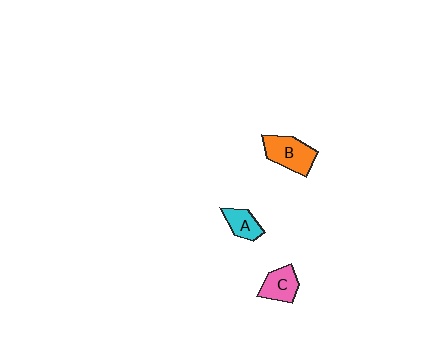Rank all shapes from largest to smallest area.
From largest to smallest: B (orange), C (pink), A (cyan).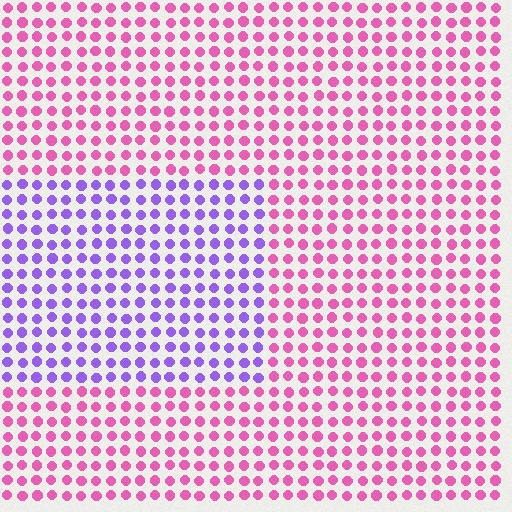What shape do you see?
I see a rectangle.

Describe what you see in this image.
The image is filled with small pink elements in a uniform arrangement. A rectangle-shaped region is visible where the elements are tinted to a slightly different hue, forming a subtle color boundary.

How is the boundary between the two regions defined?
The boundary is defined purely by a slight shift in hue (about 57 degrees). Spacing, size, and orientation are identical on both sides.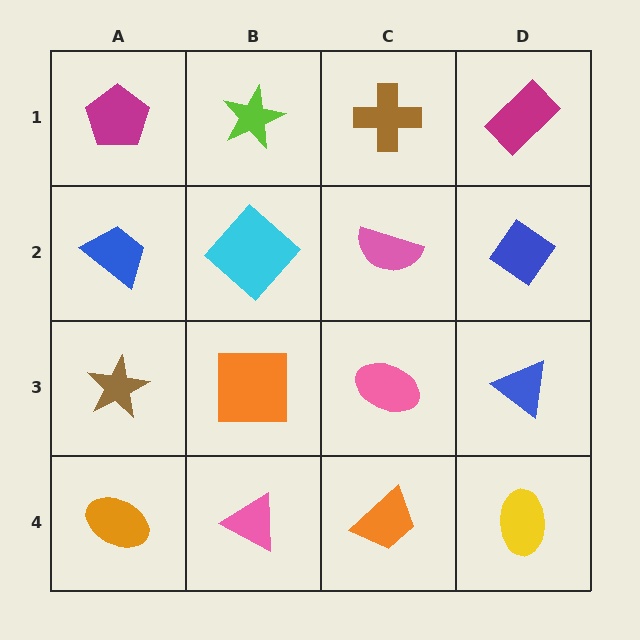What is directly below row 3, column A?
An orange ellipse.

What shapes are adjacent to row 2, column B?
A lime star (row 1, column B), an orange square (row 3, column B), a blue trapezoid (row 2, column A), a pink semicircle (row 2, column C).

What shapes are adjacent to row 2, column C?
A brown cross (row 1, column C), a pink ellipse (row 3, column C), a cyan diamond (row 2, column B), a blue diamond (row 2, column D).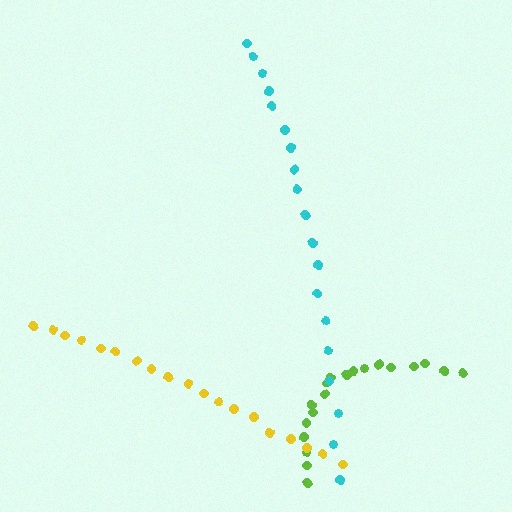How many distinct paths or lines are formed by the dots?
There are 3 distinct paths.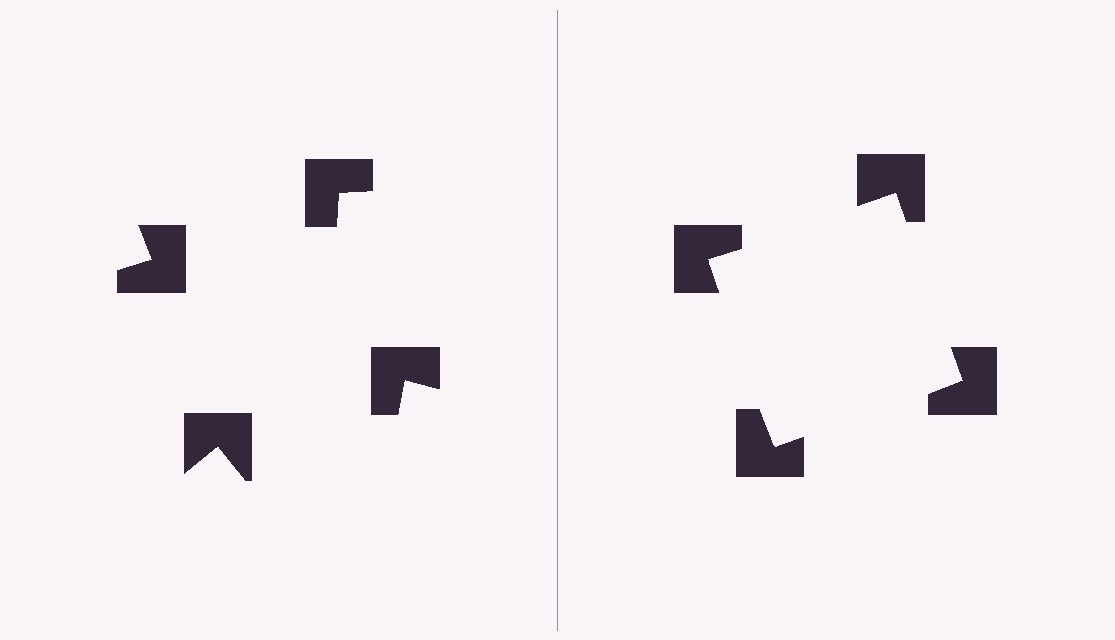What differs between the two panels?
The notched squares are positioned identically on both sides; only the wedge orientations differ. On the right they align to a square; on the left they are misaligned.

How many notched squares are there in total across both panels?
8 — 4 on each side.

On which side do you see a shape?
An illusory square appears on the right side. On the left side the wedge cuts are rotated, so no coherent shape forms.